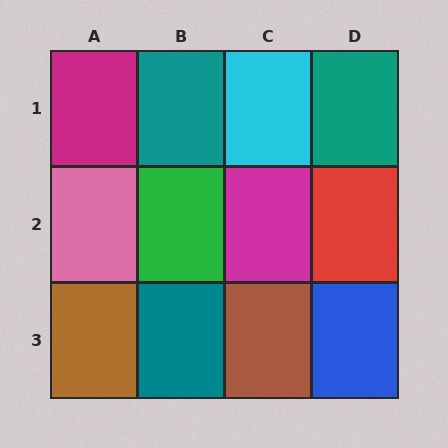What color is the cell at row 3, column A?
Brown.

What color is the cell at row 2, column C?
Magenta.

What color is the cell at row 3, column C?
Brown.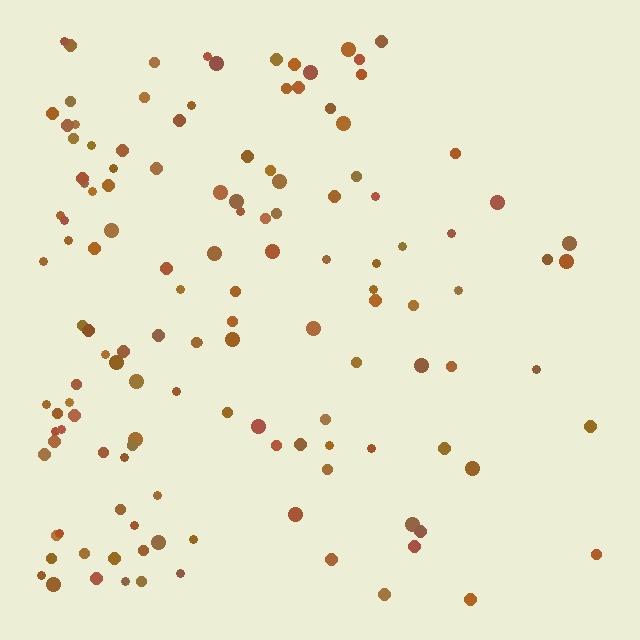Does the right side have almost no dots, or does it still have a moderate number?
Still a moderate number, just noticeably fewer than the left.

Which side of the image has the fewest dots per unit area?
The right.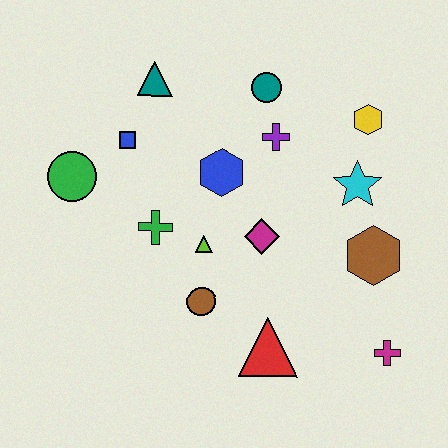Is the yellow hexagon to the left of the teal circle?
No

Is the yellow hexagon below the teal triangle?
Yes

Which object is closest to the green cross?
The lime triangle is closest to the green cross.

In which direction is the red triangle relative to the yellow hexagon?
The red triangle is below the yellow hexagon.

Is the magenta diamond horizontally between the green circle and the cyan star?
Yes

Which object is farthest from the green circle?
The magenta cross is farthest from the green circle.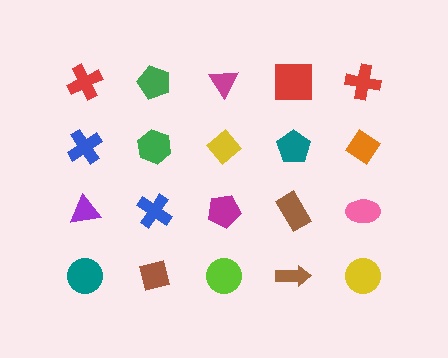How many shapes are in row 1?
5 shapes.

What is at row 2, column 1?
A blue cross.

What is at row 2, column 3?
A yellow diamond.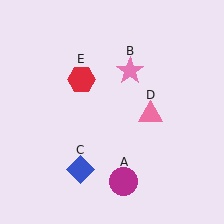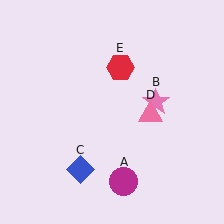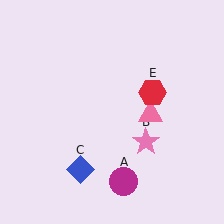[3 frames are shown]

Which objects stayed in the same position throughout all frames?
Magenta circle (object A) and blue diamond (object C) and pink triangle (object D) remained stationary.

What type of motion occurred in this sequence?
The pink star (object B), red hexagon (object E) rotated clockwise around the center of the scene.